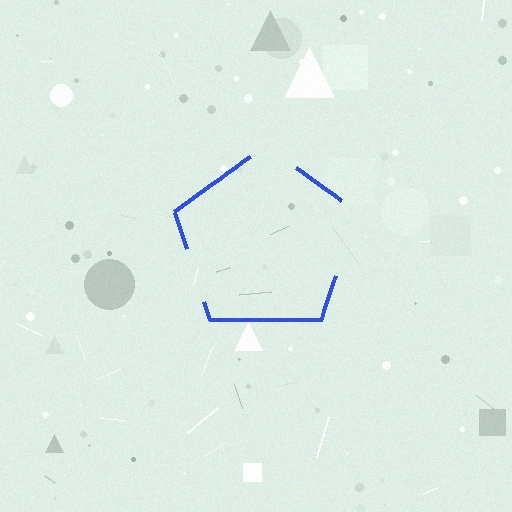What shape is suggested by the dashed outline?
The dashed outline suggests a pentagon.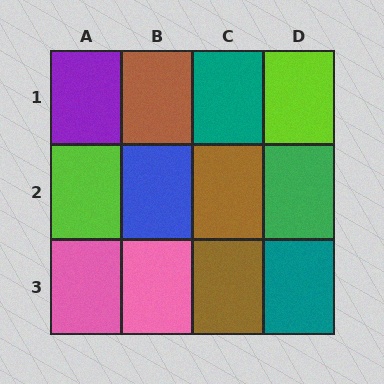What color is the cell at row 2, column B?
Blue.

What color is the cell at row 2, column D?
Green.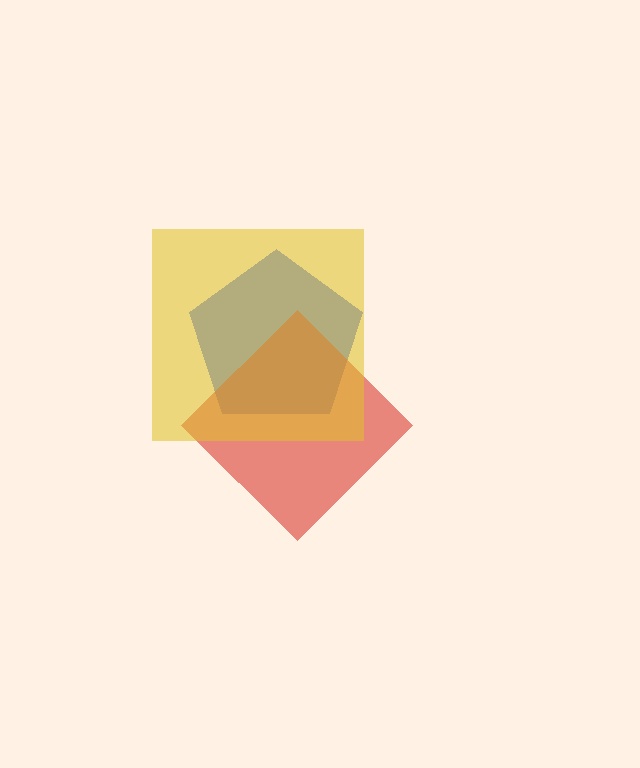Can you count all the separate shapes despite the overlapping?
Yes, there are 3 separate shapes.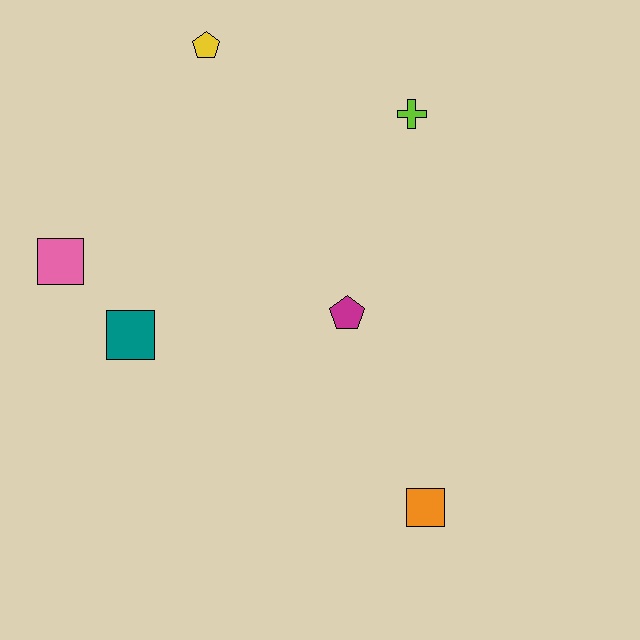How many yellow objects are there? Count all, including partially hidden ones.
There is 1 yellow object.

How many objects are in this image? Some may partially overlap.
There are 6 objects.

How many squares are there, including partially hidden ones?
There are 3 squares.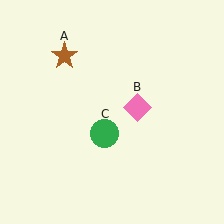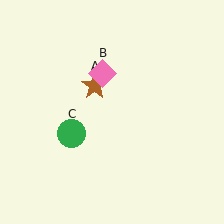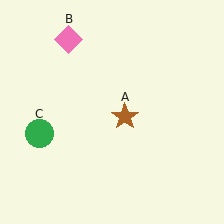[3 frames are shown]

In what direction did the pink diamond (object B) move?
The pink diamond (object B) moved up and to the left.